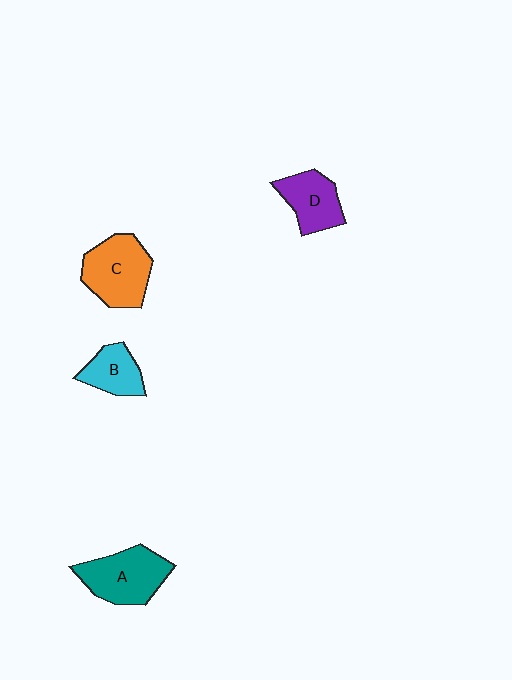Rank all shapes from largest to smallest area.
From largest to smallest: C (orange), A (teal), D (purple), B (cyan).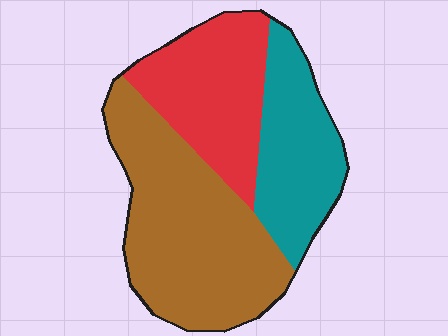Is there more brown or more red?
Brown.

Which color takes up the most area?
Brown, at roughly 45%.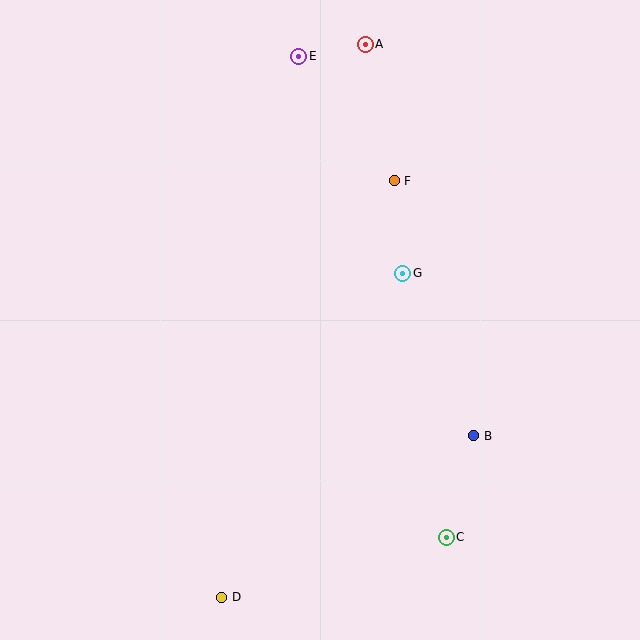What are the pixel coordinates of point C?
Point C is at (446, 537).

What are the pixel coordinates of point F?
Point F is at (394, 181).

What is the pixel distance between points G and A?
The distance between G and A is 232 pixels.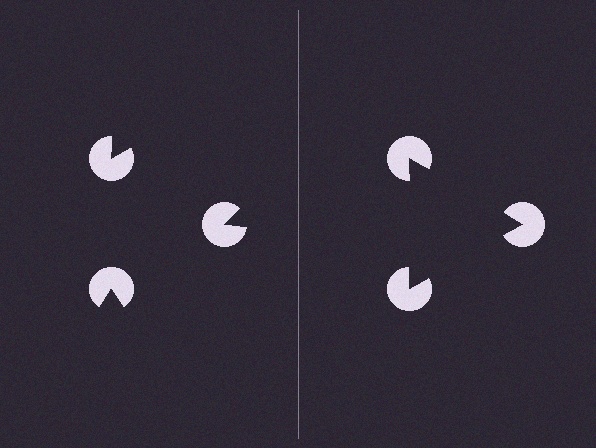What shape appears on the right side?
An illusory triangle.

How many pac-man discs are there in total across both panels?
6 — 3 on each side.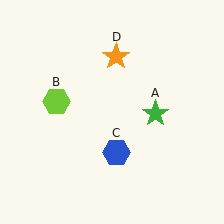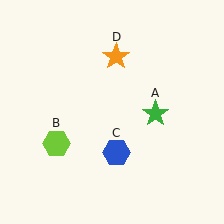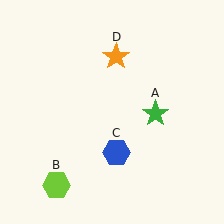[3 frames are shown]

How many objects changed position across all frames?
1 object changed position: lime hexagon (object B).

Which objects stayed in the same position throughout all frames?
Green star (object A) and blue hexagon (object C) and orange star (object D) remained stationary.